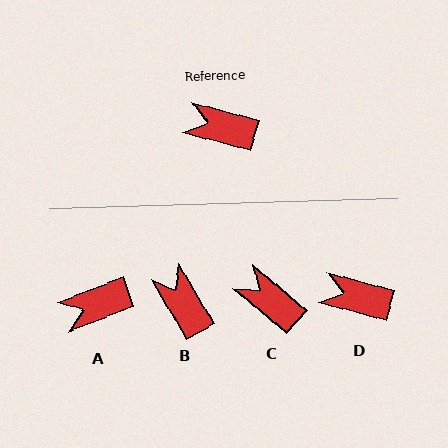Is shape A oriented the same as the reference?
No, it is off by about 37 degrees.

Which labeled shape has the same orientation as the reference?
D.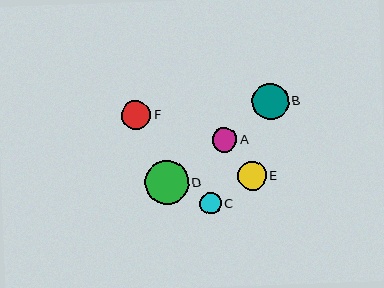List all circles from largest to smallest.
From largest to smallest: D, B, E, F, A, C.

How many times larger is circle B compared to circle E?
Circle B is approximately 1.3 times the size of circle E.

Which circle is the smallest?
Circle C is the smallest with a size of approximately 21 pixels.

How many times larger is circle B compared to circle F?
Circle B is approximately 1.3 times the size of circle F.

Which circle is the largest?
Circle D is the largest with a size of approximately 44 pixels.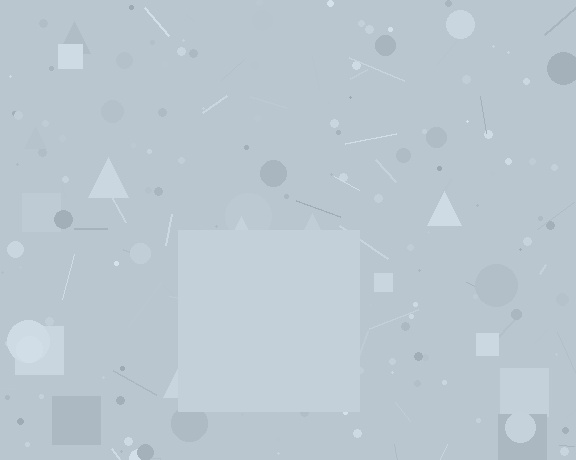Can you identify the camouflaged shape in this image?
The camouflaged shape is a square.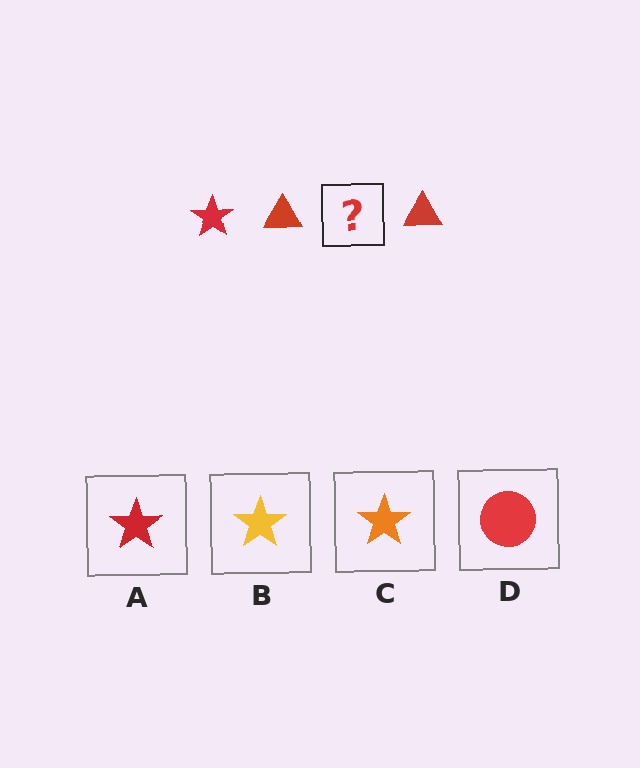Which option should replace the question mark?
Option A.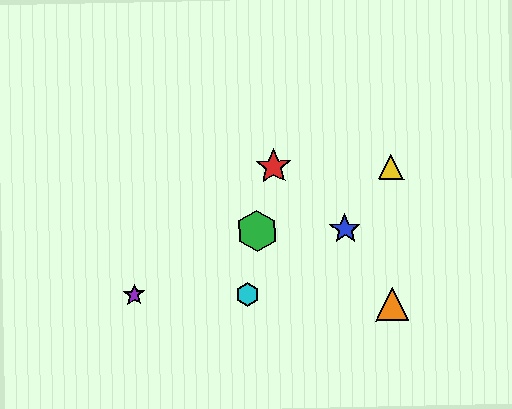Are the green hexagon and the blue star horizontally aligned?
Yes, both are at y≈231.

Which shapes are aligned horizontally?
The blue star, the green hexagon are aligned horizontally.